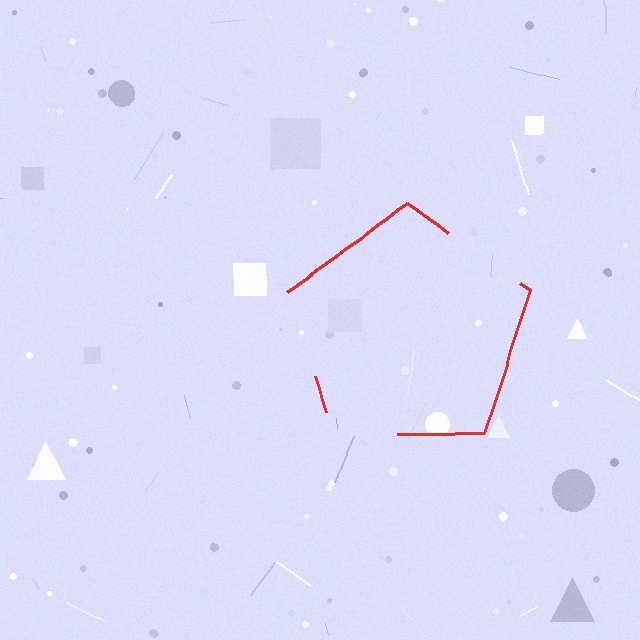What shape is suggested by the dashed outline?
The dashed outline suggests a pentagon.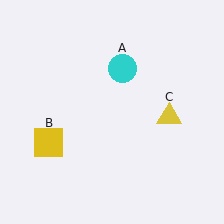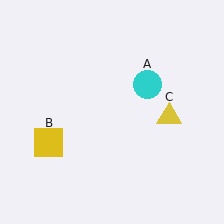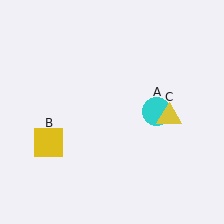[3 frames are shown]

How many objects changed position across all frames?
1 object changed position: cyan circle (object A).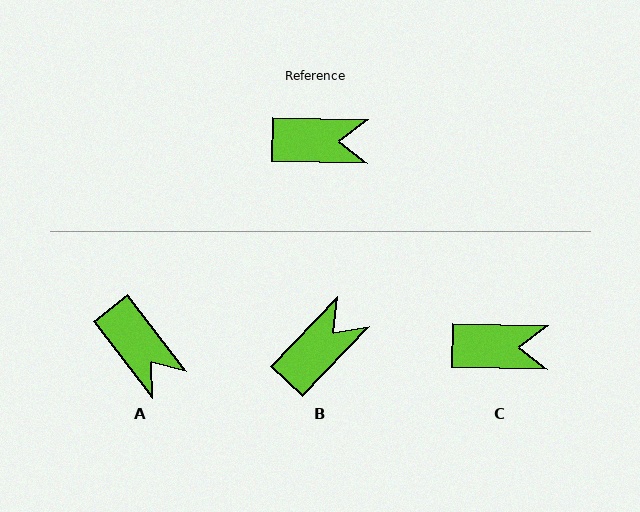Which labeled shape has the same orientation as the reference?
C.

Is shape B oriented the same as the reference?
No, it is off by about 48 degrees.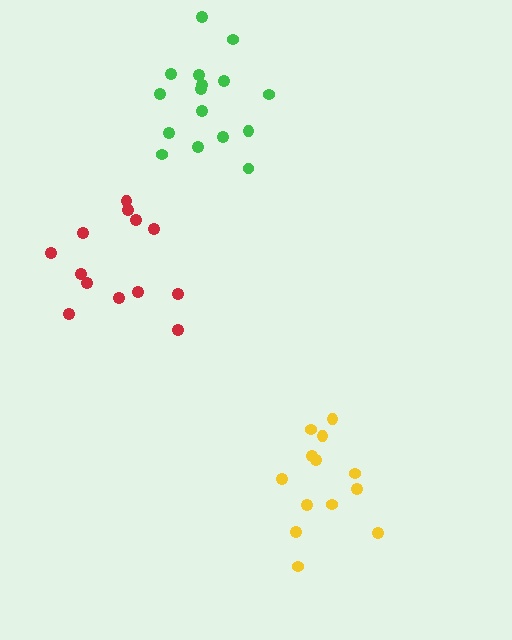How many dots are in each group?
Group 1: 16 dots, Group 2: 13 dots, Group 3: 13 dots (42 total).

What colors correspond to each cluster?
The clusters are colored: green, yellow, red.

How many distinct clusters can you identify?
There are 3 distinct clusters.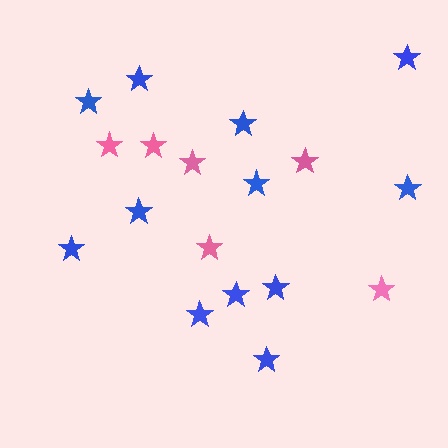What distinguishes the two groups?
There are 2 groups: one group of pink stars (6) and one group of blue stars (12).